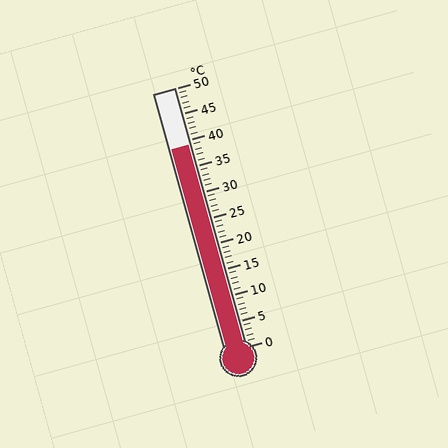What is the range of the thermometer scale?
The thermometer scale ranges from 0°C to 50°C.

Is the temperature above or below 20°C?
The temperature is above 20°C.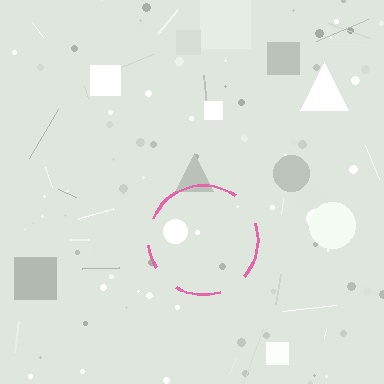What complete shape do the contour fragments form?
The contour fragments form a circle.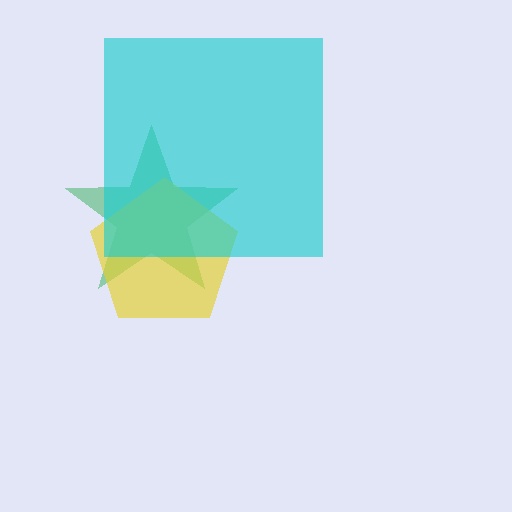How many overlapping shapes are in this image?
There are 3 overlapping shapes in the image.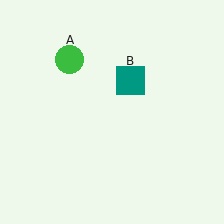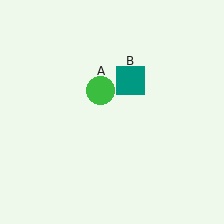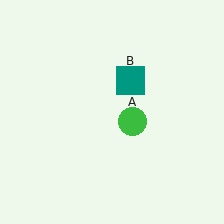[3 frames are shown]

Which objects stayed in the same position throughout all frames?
Teal square (object B) remained stationary.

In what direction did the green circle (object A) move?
The green circle (object A) moved down and to the right.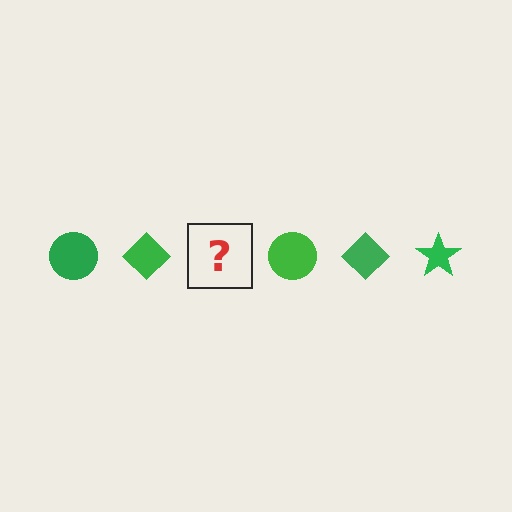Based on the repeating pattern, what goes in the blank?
The blank should be a green star.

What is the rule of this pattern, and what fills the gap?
The rule is that the pattern cycles through circle, diamond, star shapes in green. The gap should be filled with a green star.